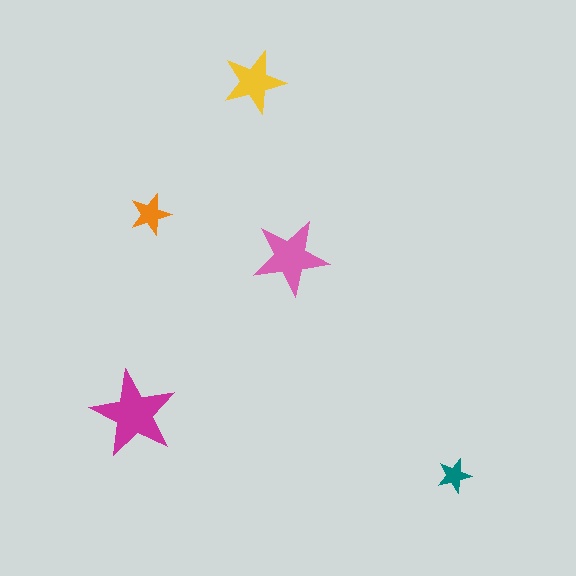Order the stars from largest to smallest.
the magenta one, the pink one, the yellow one, the orange one, the teal one.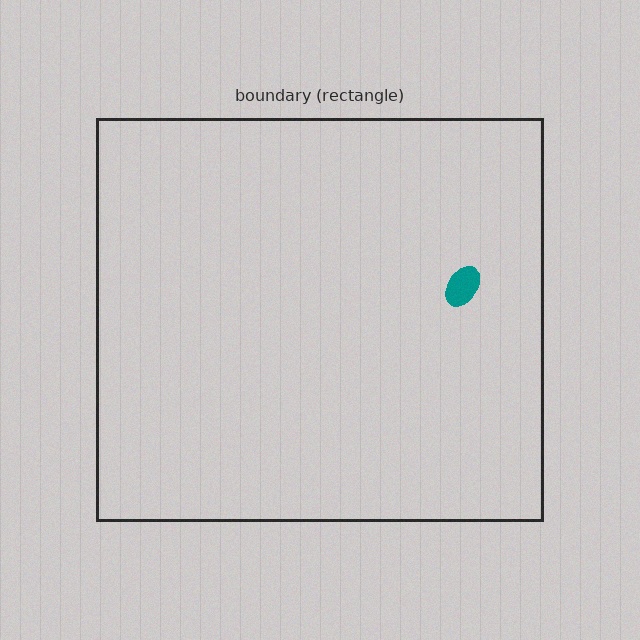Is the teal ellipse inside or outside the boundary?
Inside.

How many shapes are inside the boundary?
1 inside, 0 outside.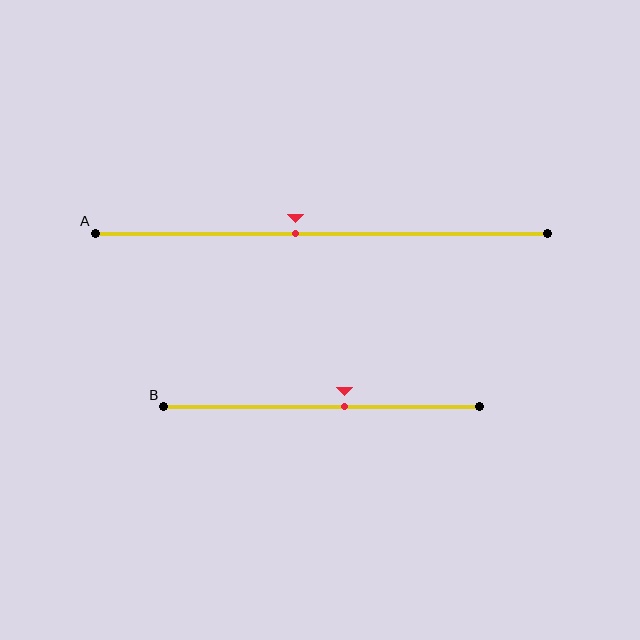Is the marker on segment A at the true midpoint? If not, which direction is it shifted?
No, the marker on segment A is shifted to the left by about 6% of the segment length.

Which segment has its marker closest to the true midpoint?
Segment A has its marker closest to the true midpoint.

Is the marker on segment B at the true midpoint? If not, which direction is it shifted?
No, the marker on segment B is shifted to the right by about 7% of the segment length.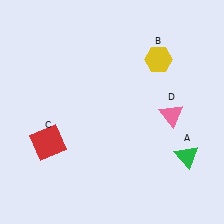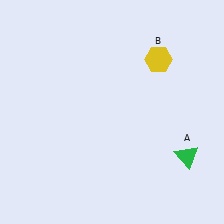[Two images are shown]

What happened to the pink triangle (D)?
The pink triangle (D) was removed in Image 2. It was in the bottom-right area of Image 1.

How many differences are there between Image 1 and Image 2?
There are 2 differences between the two images.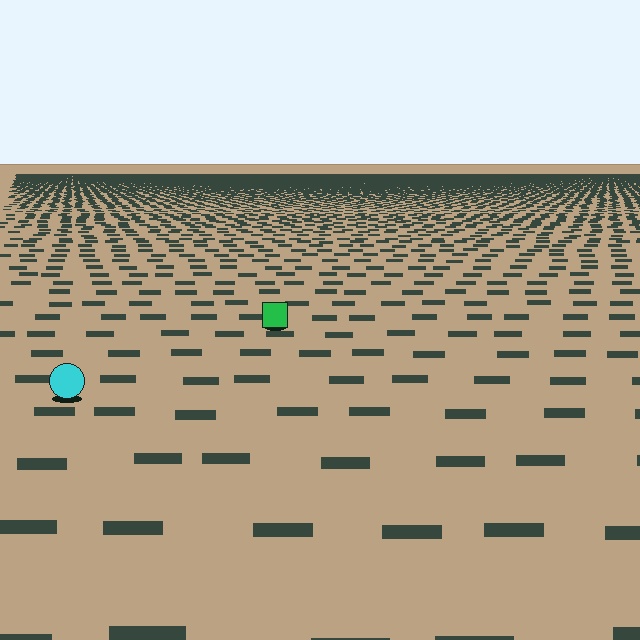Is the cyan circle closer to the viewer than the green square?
Yes. The cyan circle is closer — you can tell from the texture gradient: the ground texture is coarser near it.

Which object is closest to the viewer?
The cyan circle is closest. The texture marks near it are larger and more spread out.